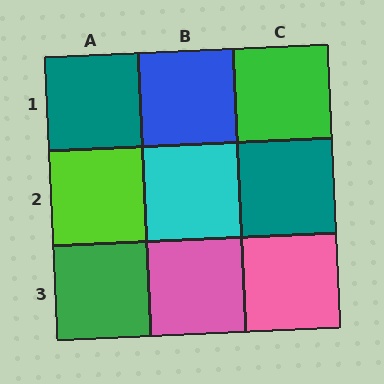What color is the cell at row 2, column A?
Lime.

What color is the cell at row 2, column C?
Teal.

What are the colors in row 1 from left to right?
Teal, blue, green.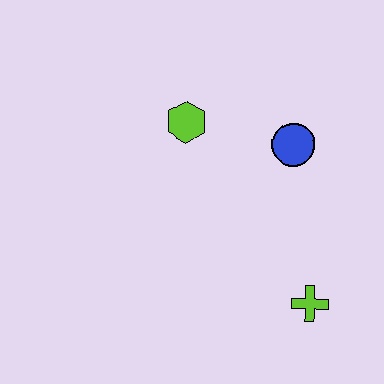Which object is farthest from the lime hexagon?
The lime cross is farthest from the lime hexagon.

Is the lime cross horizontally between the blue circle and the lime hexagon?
No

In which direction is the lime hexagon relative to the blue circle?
The lime hexagon is to the left of the blue circle.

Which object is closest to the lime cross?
The blue circle is closest to the lime cross.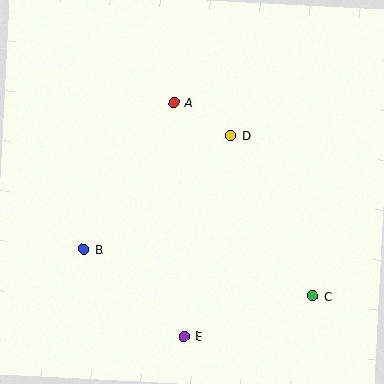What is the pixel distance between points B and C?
The distance between B and C is 233 pixels.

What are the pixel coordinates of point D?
Point D is at (231, 135).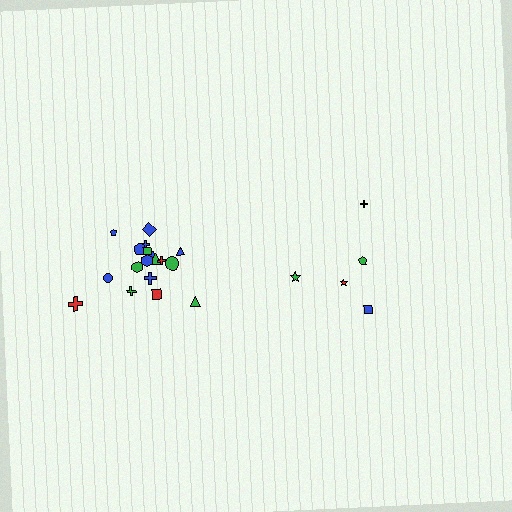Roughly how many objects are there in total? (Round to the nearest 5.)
Roughly 25 objects in total.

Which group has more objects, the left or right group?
The left group.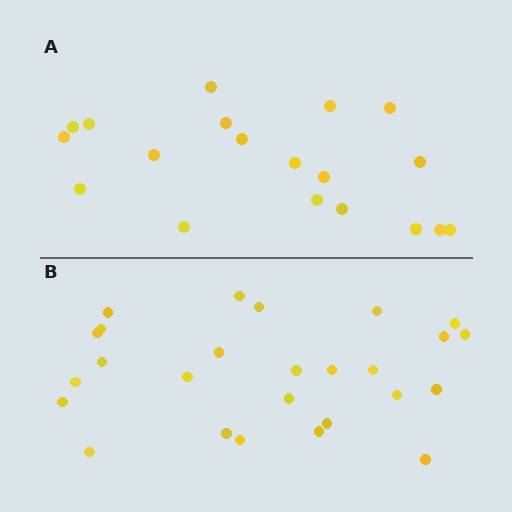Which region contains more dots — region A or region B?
Region B (the bottom region) has more dots.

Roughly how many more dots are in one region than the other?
Region B has roughly 8 or so more dots than region A.